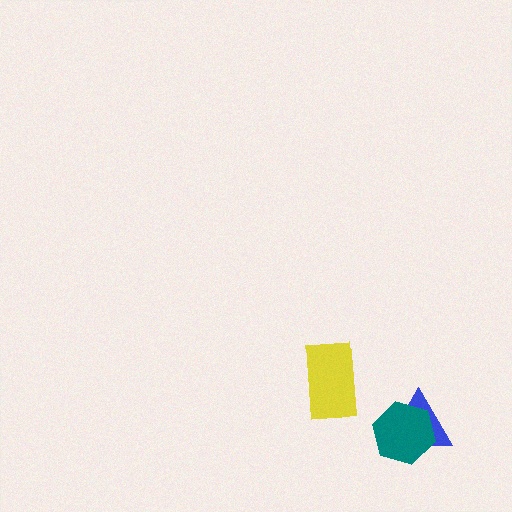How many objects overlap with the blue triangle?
1 object overlaps with the blue triangle.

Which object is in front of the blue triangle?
The teal hexagon is in front of the blue triangle.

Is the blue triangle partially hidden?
Yes, it is partially covered by another shape.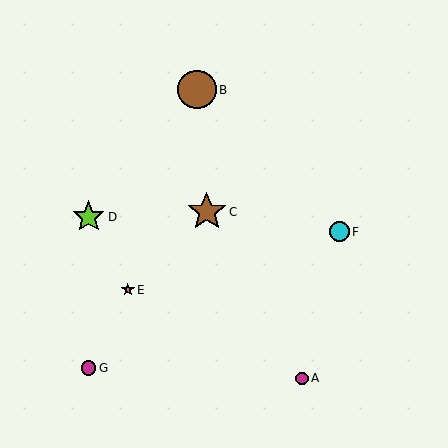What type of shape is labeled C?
Shape C is a brown star.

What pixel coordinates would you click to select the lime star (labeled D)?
Click at (89, 217) to select the lime star D.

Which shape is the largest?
The brown star (labeled C) is the largest.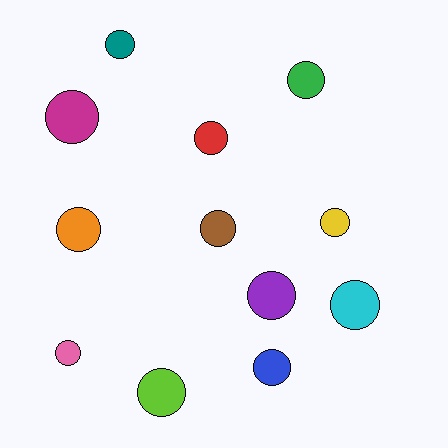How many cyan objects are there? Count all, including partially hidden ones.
There is 1 cyan object.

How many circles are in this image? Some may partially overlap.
There are 12 circles.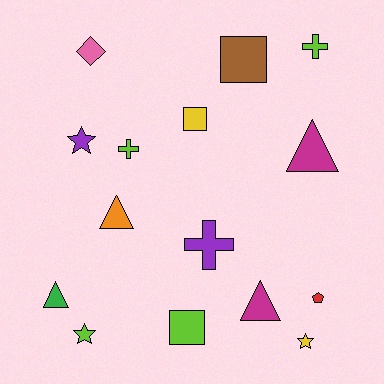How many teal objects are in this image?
There are no teal objects.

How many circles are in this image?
There are no circles.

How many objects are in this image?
There are 15 objects.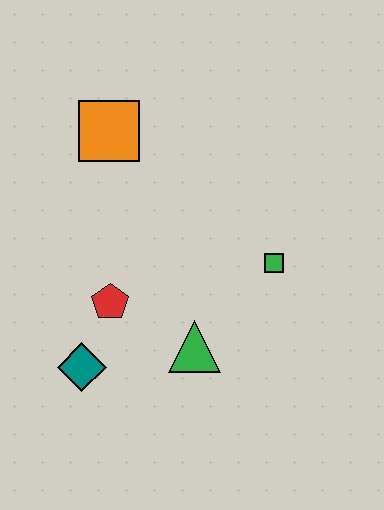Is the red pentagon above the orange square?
No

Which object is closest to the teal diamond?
The red pentagon is closest to the teal diamond.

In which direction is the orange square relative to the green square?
The orange square is to the left of the green square.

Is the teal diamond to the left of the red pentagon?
Yes